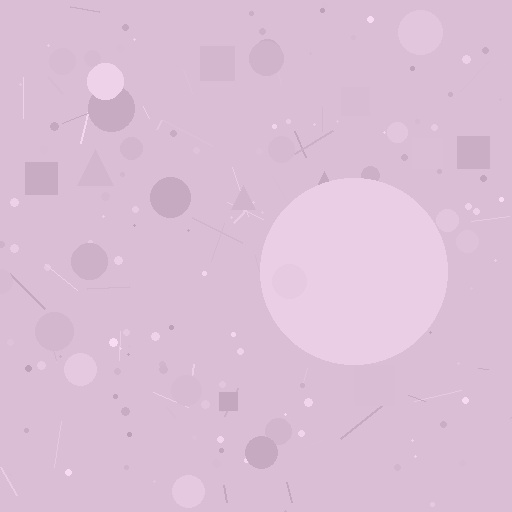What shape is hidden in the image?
A circle is hidden in the image.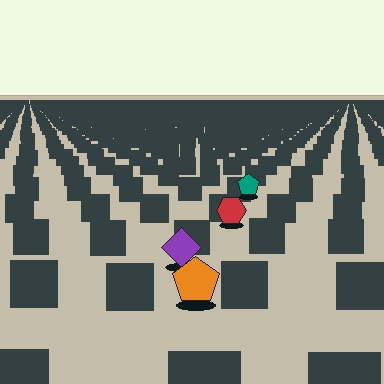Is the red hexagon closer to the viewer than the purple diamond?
No. The purple diamond is closer — you can tell from the texture gradient: the ground texture is coarser near it.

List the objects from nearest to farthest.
From nearest to farthest: the orange pentagon, the purple diamond, the red hexagon, the teal pentagon.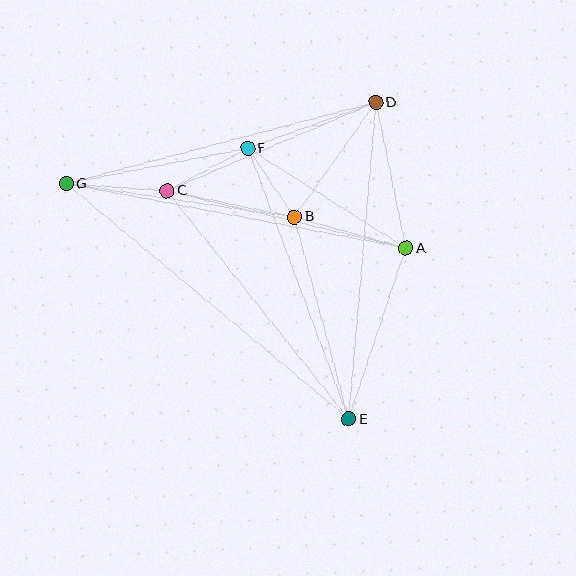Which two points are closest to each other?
Points B and F are closest to each other.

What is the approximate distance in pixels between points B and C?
The distance between B and C is approximately 130 pixels.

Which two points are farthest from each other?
Points E and G are farthest from each other.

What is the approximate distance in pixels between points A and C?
The distance between A and C is approximately 246 pixels.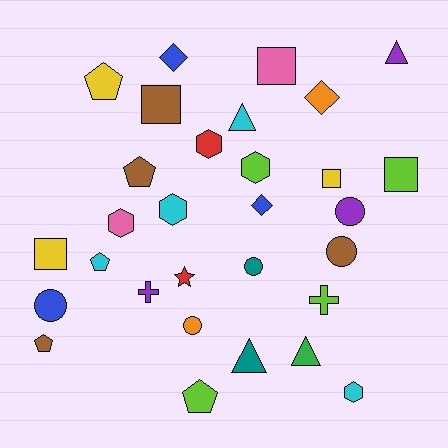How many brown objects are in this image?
There are 4 brown objects.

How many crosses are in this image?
There are 2 crosses.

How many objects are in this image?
There are 30 objects.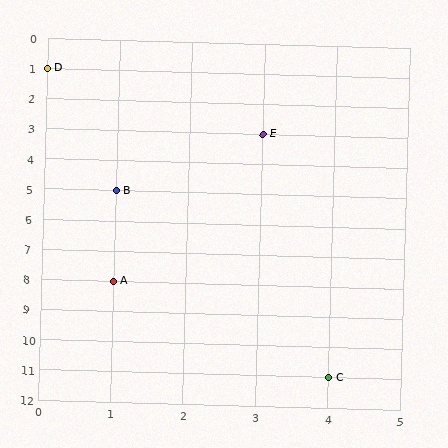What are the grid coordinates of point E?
Point E is at grid coordinates (3, 3).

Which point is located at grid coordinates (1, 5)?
Point B is at (1, 5).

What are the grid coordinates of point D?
Point D is at grid coordinates (0, 1).